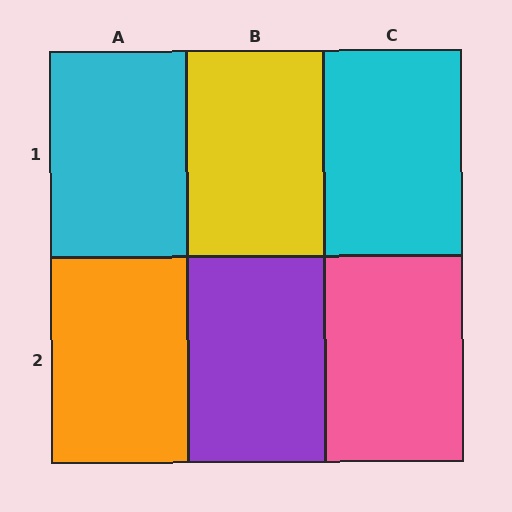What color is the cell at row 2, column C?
Pink.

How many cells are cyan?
2 cells are cyan.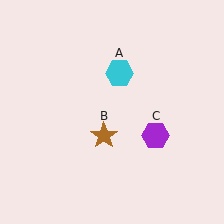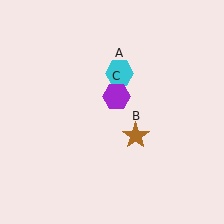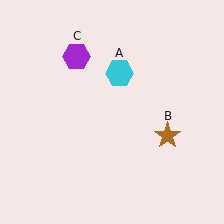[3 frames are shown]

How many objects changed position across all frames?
2 objects changed position: brown star (object B), purple hexagon (object C).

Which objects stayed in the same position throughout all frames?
Cyan hexagon (object A) remained stationary.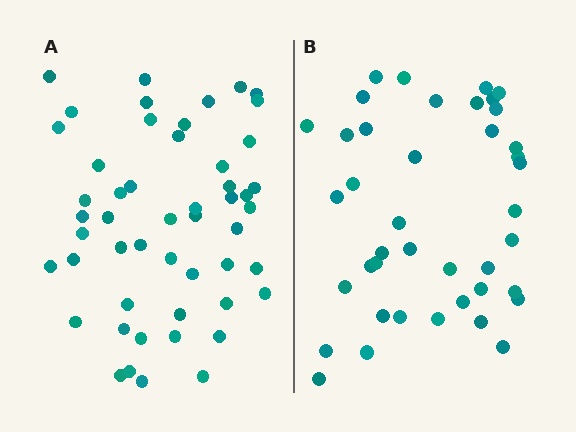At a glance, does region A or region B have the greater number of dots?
Region A (the left region) has more dots.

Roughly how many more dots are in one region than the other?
Region A has roughly 10 or so more dots than region B.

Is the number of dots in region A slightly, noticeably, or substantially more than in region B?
Region A has only slightly more — the two regions are fairly close. The ratio is roughly 1.2 to 1.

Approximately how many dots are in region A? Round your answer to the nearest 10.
About 50 dots. (The exact count is 51, which rounds to 50.)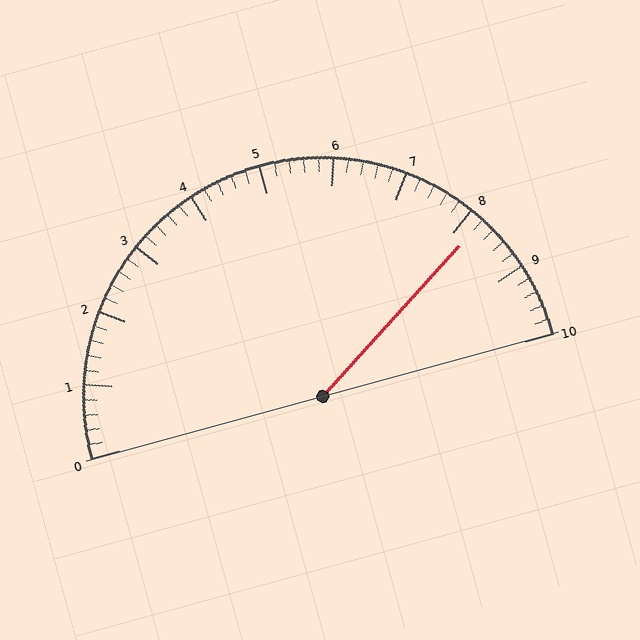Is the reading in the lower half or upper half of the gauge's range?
The reading is in the upper half of the range (0 to 10).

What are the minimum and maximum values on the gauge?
The gauge ranges from 0 to 10.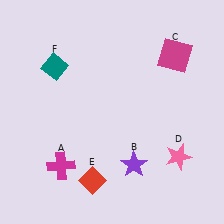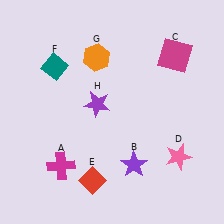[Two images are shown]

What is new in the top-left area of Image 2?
An orange hexagon (G) was added in the top-left area of Image 2.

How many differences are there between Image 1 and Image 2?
There are 2 differences between the two images.